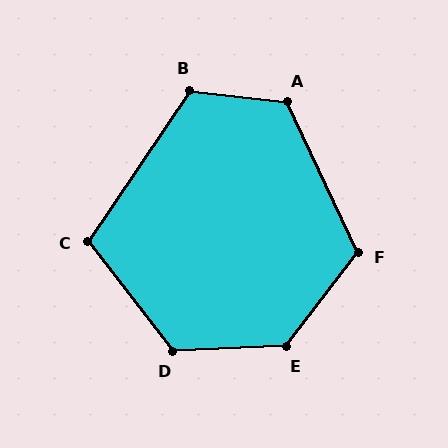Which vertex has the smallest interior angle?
C, at approximately 108 degrees.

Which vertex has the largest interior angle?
E, at approximately 130 degrees.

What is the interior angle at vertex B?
Approximately 118 degrees (obtuse).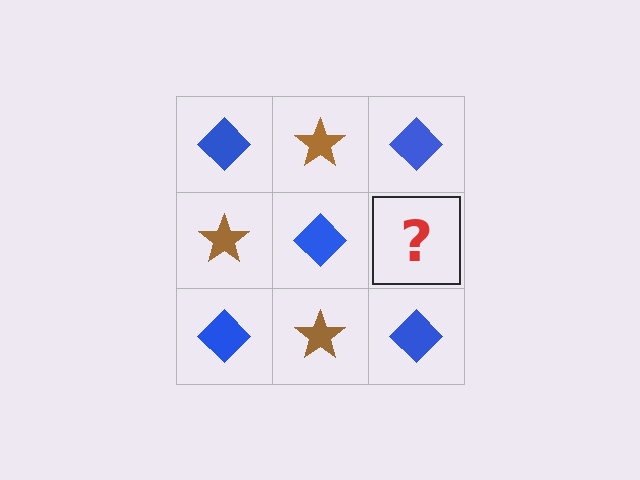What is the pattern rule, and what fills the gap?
The rule is that it alternates blue diamond and brown star in a checkerboard pattern. The gap should be filled with a brown star.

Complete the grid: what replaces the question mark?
The question mark should be replaced with a brown star.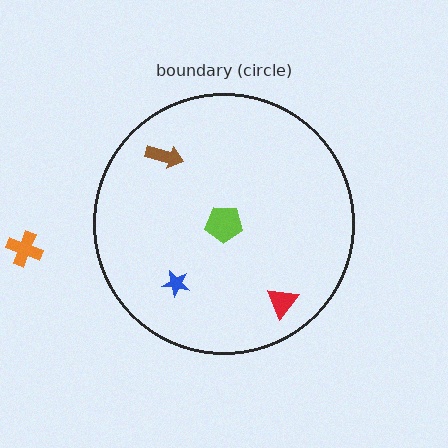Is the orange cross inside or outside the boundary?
Outside.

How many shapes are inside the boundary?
4 inside, 1 outside.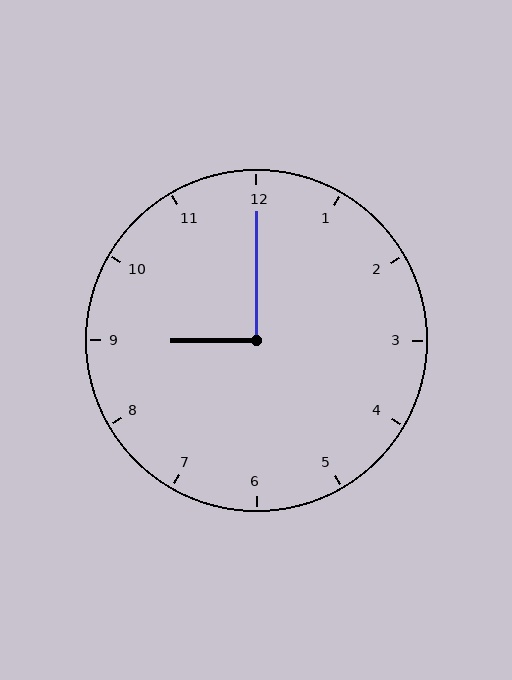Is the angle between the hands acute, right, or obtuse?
It is right.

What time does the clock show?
9:00.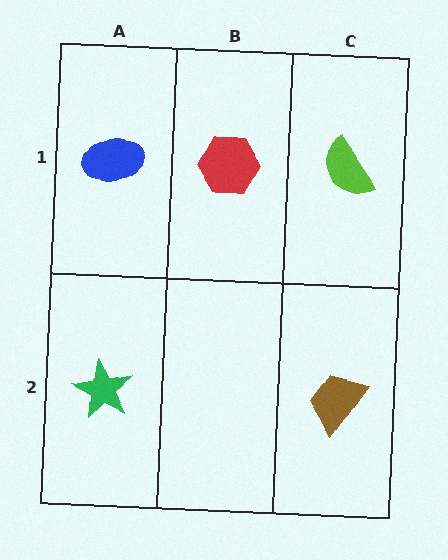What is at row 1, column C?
A lime semicircle.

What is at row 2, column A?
A green star.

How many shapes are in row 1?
3 shapes.